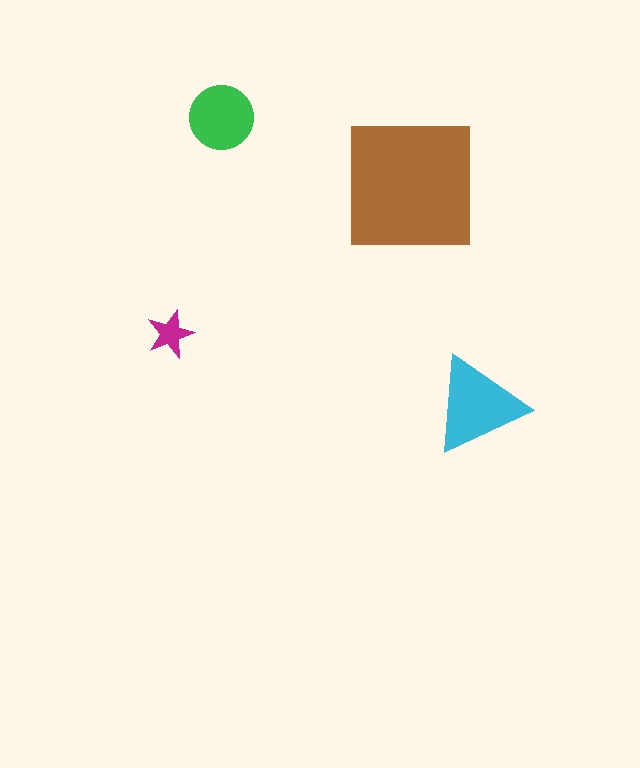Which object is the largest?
The brown square.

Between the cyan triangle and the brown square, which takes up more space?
The brown square.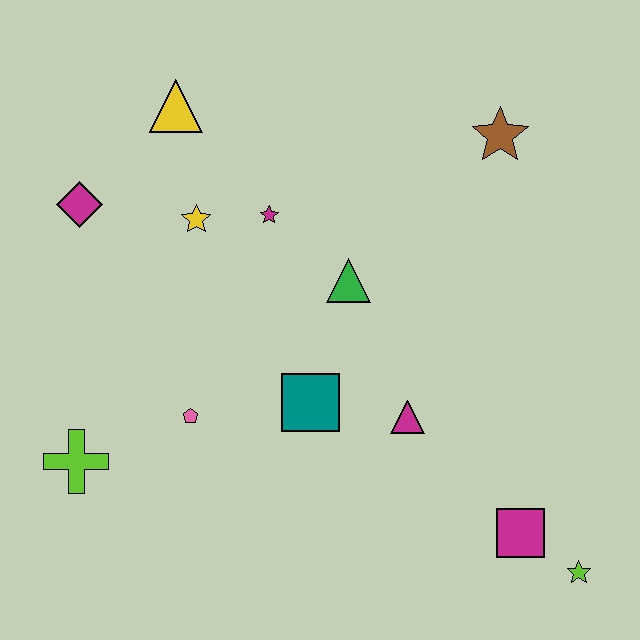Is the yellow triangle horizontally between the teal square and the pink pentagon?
No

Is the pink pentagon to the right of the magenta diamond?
Yes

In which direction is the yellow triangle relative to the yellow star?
The yellow triangle is above the yellow star.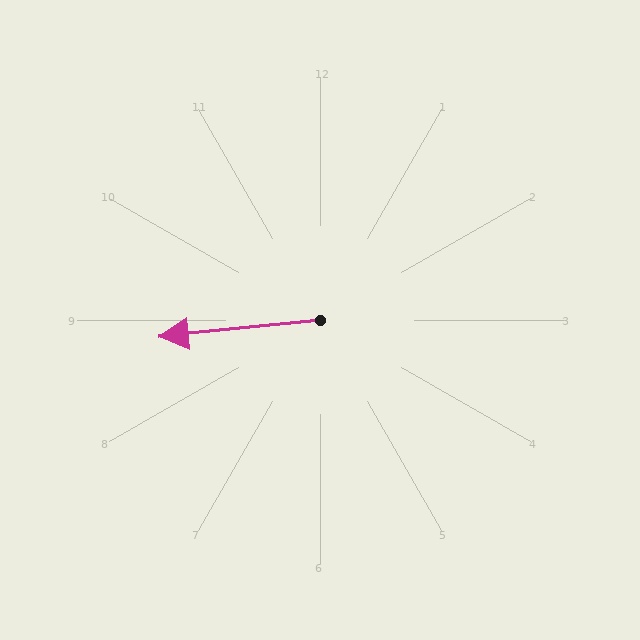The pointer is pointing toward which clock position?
Roughly 9 o'clock.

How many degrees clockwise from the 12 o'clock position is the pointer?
Approximately 264 degrees.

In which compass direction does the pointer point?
West.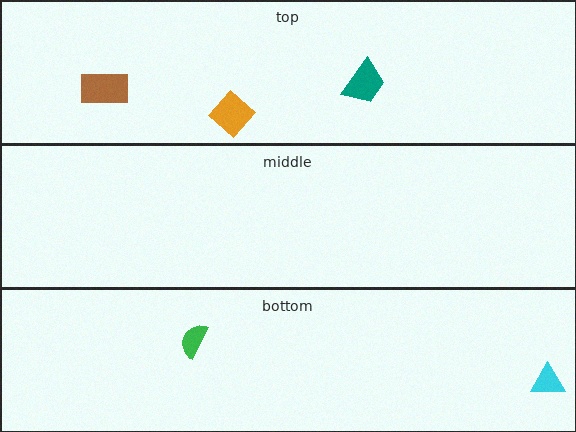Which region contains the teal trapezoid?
The top region.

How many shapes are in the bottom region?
2.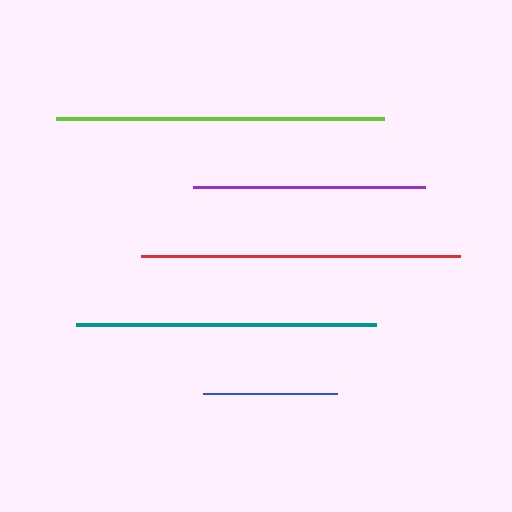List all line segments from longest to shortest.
From longest to shortest: lime, red, teal, purple, blue.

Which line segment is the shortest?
The blue line is the shortest at approximately 134 pixels.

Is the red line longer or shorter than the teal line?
The red line is longer than the teal line.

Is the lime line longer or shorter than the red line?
The lime line is longer than the red line.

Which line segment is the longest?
The lime line is the longest at approximately 328 pixels.